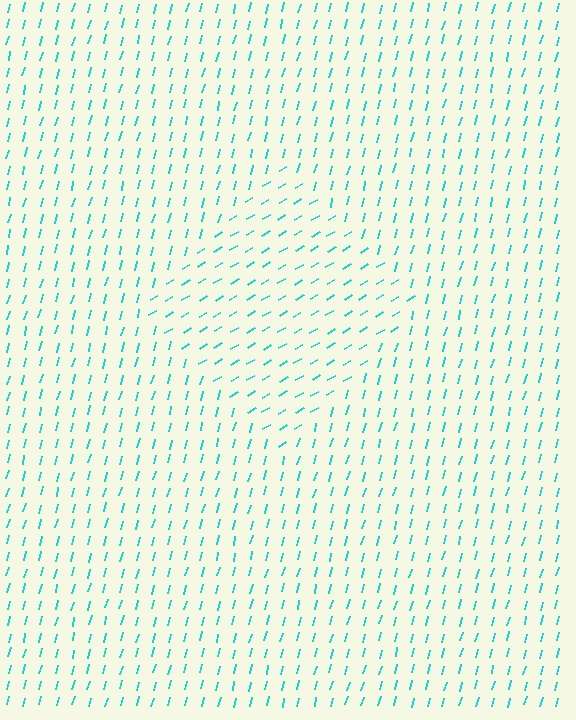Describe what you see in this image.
The image is filled with small cyan line segments. A diamond region in the image has lines oriented differently from the surrounding lines, creating a visible texture boundary.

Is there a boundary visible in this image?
Yes, there is a texture boundary formed by a change in line orientation.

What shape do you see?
I see a diamond.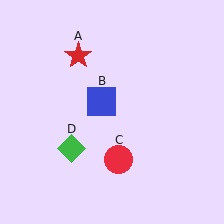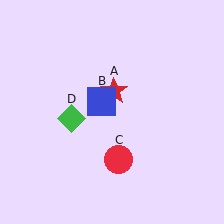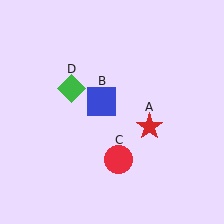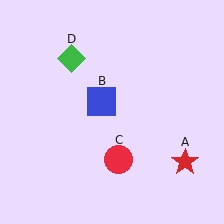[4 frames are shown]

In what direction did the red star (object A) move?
The red star (object A) moved down and to the right.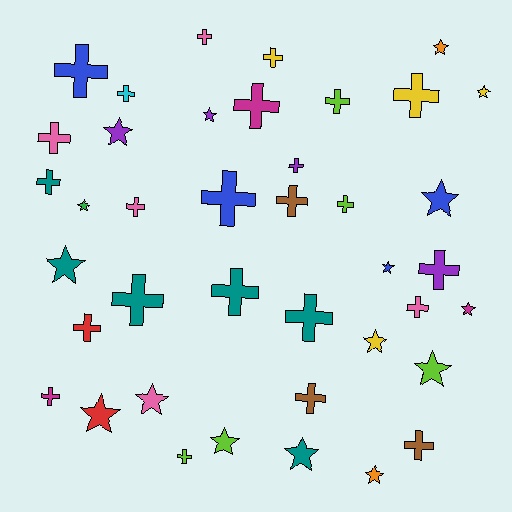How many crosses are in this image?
There are 24 crosses.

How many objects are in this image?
There are 40 objects.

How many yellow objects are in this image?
There are 4 yellow objects.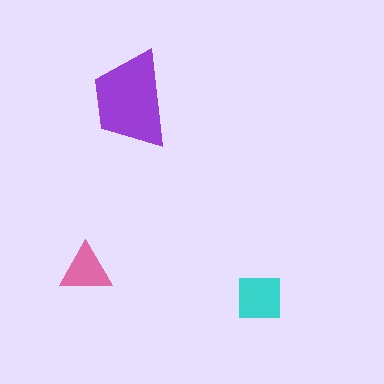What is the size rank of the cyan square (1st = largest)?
2nd.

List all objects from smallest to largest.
The pink triangle, the cyan square, the purple trapezoid.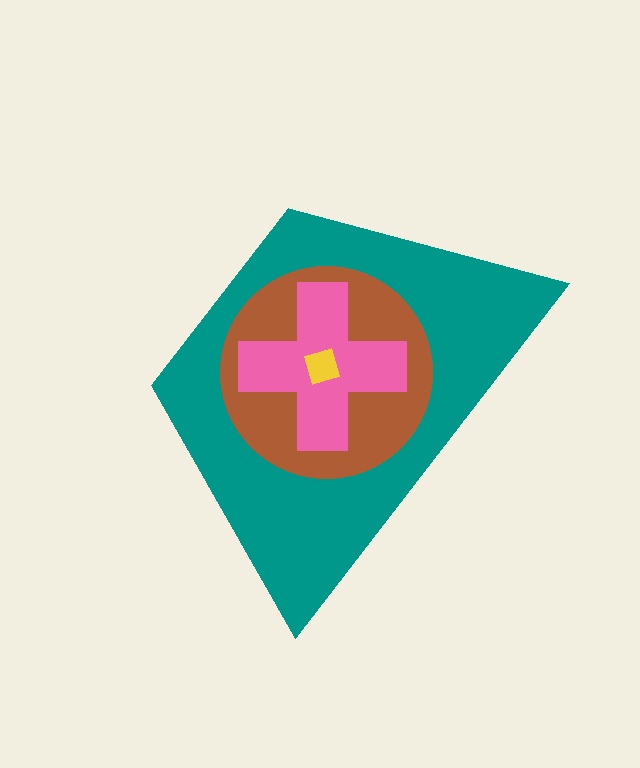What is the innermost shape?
The yellow square.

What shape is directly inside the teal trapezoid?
The brown circle.